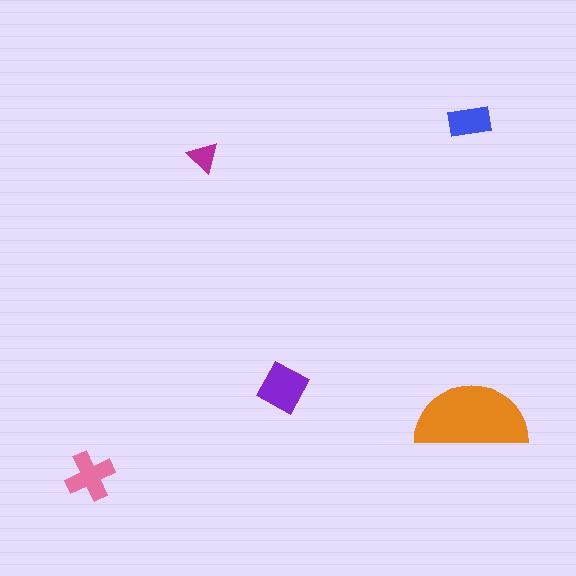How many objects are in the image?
There are 5 objects in the image.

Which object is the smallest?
The magenta triangle.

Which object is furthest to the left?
The pink cross is leftmost.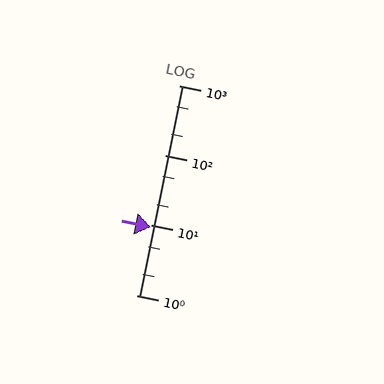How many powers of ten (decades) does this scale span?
The scale spans 3 decades, from 1 to 1000.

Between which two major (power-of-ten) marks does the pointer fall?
The pointer is between 1 and 10.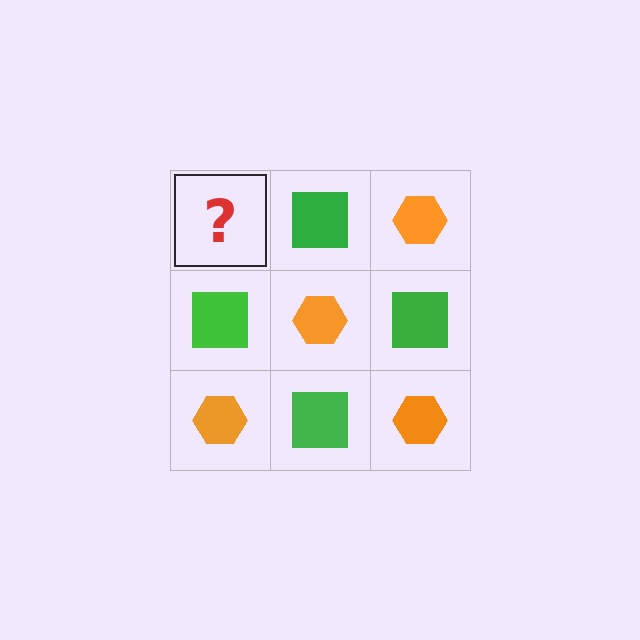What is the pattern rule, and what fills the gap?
The rule is that it alternates orange hexagon and green square in a checkerboard pattern. The gap should be filled with an orange hexagon.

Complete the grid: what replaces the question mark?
The question mark should be replaced with an orange hexagon.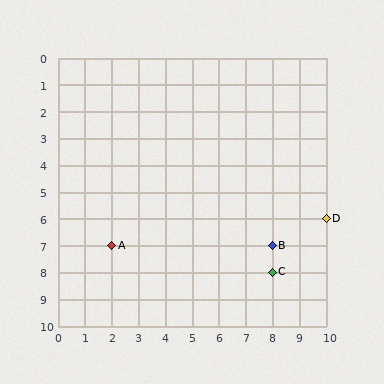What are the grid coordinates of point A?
Point A is at grid coordinates (2, 7).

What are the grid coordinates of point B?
Point B is at grid coordinates (8, 7).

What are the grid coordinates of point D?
Point D is at grid coordinates (10, 6).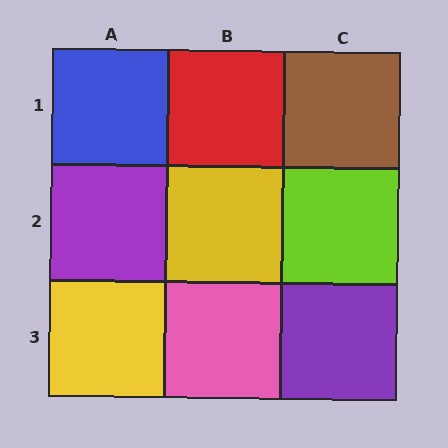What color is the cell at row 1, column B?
Red.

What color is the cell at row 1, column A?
Blue.